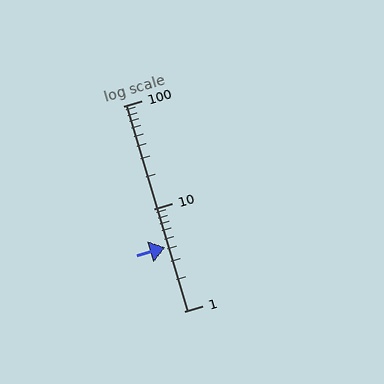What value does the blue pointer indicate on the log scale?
The pointer indicates approximately 4.2.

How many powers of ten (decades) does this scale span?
The scale spans 2 decades, from 1 to 100.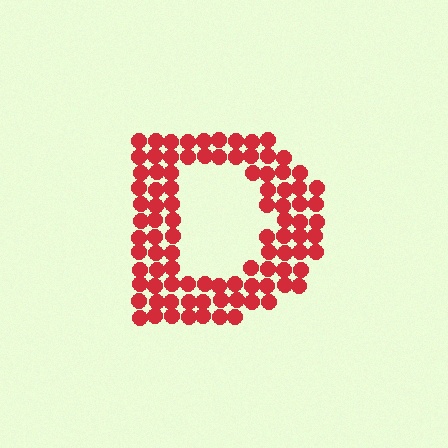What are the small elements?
The small elements are circles.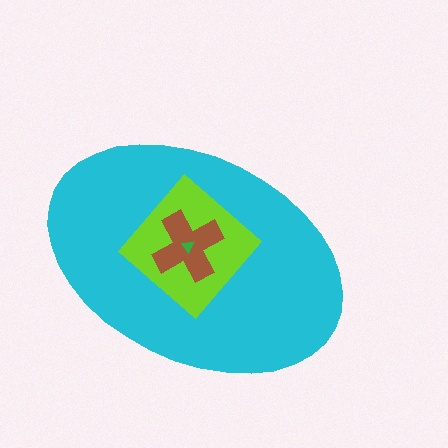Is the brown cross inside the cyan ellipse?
Yes.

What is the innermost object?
The green triangle.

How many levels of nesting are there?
4.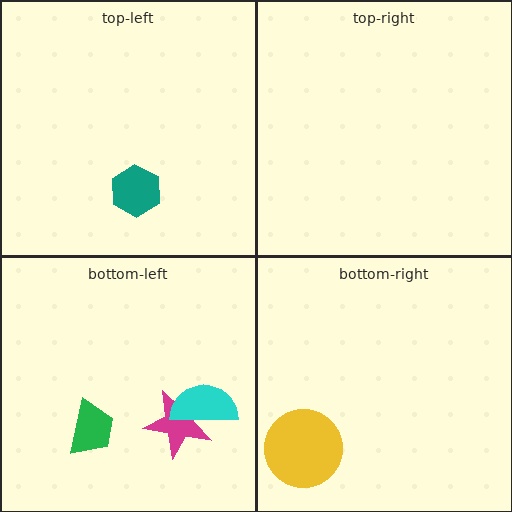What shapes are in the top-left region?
The teal hexagon.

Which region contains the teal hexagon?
The top-left region.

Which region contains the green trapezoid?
The bottom-left region.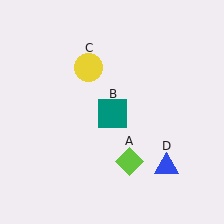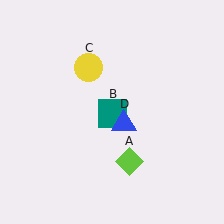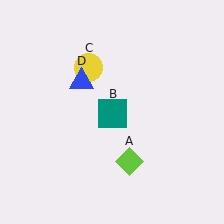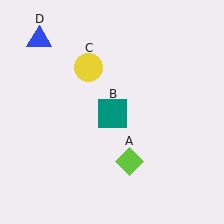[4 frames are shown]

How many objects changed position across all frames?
1 object changed position: blue triangle (object D).